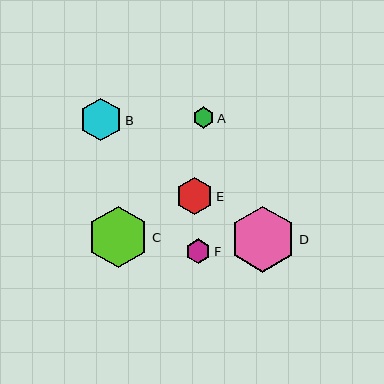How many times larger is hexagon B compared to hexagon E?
Hexagon B is approximately 1.1 times the size of hexagon E.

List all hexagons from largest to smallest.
From largest to smallest: D, C, B, E, F, A.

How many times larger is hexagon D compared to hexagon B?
Hexagon D is approximately 1.5 times the size of hexagon B.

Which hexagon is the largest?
Hexagon D is the largest with a size of approximately 66 pixels.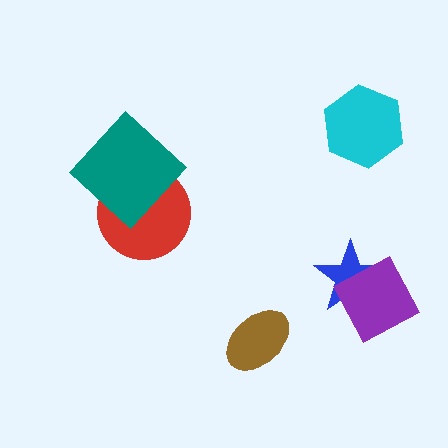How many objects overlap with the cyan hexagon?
0 objects overlap with the cyan hexagon.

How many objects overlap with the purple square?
1 object overlaps with the purple square.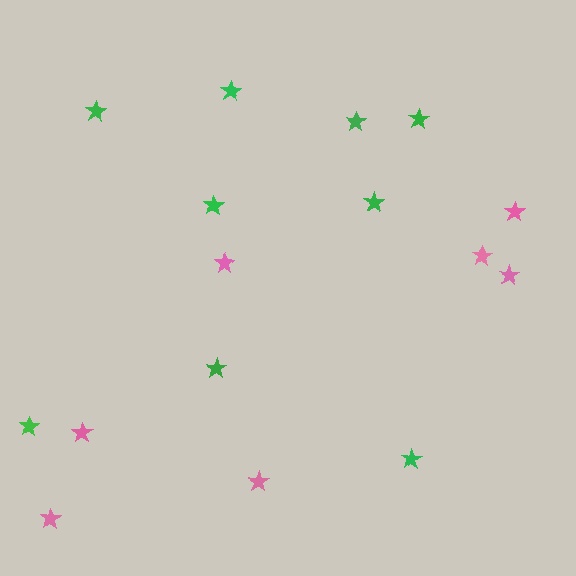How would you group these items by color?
There are 2 groups: one group of pink stars (7) and one group of green stars (9).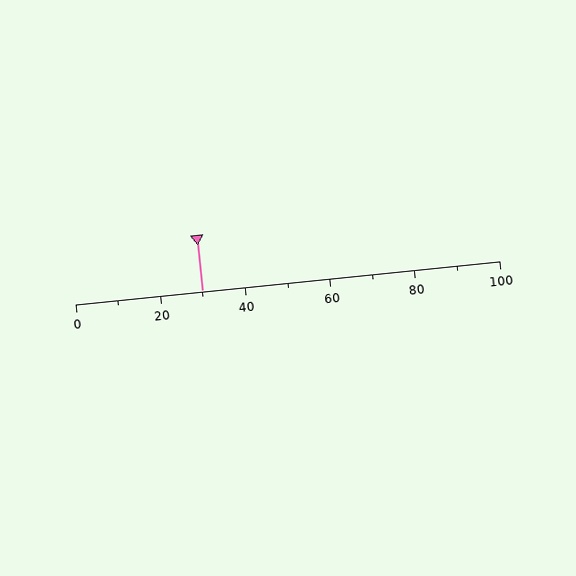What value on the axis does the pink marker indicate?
The marker indicates approximately 30.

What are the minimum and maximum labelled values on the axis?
The axis runs from 0 to 100.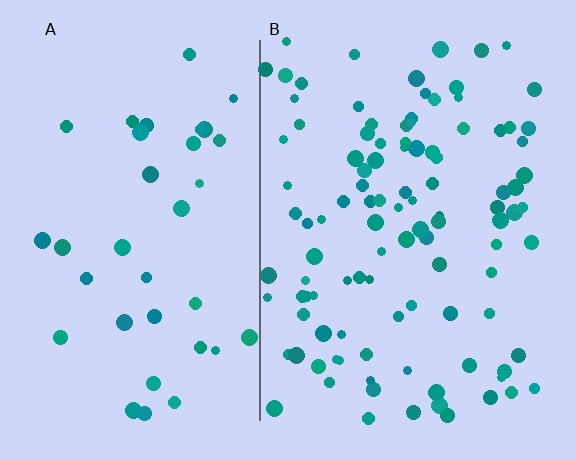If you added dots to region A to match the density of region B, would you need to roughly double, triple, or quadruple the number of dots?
Approximately triple.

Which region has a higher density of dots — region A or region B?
B (the right).